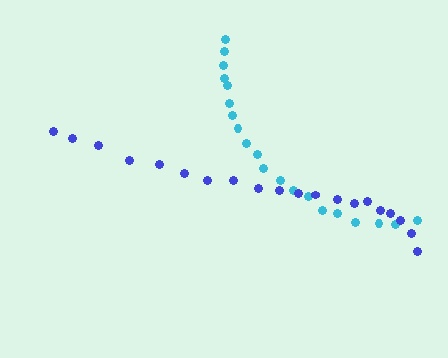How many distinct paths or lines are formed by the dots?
There are 2 distinct paths.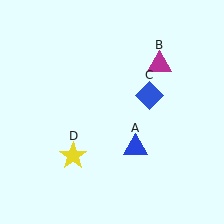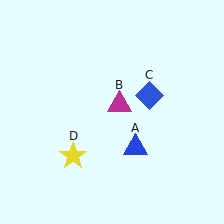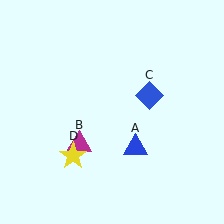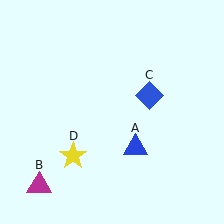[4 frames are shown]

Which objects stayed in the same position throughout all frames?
Blue triangle (object A) and blue diamond (object C) and yellow star (object D) remained stationary.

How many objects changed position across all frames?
1 object changed position: magenta triangle (object B).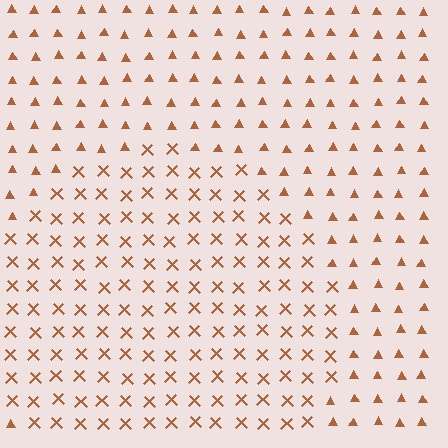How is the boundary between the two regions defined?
The boundary is defined by a change in element shape: X marks inside vs. triangles outside. All elements share the same color and spacing.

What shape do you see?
I see a circle.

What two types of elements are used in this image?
The image uses X marks inside the circle region and triangles outside it.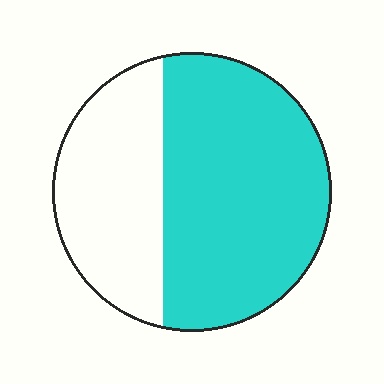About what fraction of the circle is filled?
About five eighths (5/8).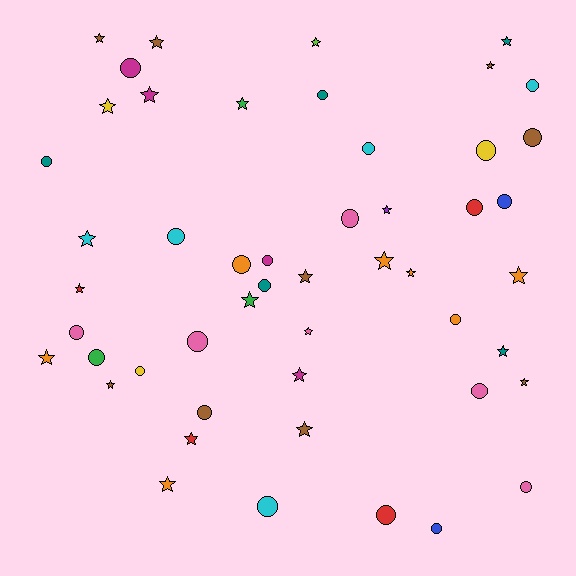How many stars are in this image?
There are 25 stars.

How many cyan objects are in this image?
There are 5 cyan objects.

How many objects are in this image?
There are 50 objects.